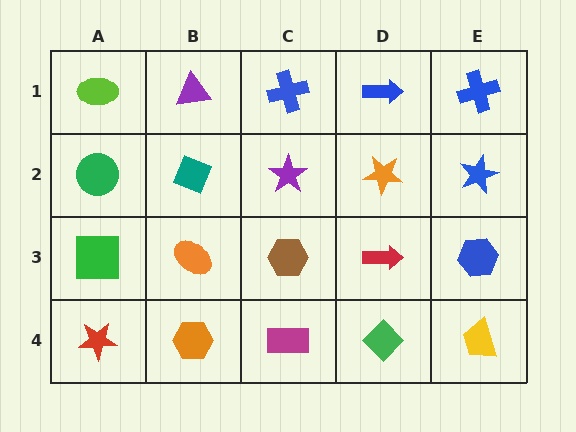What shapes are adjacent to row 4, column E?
A blue hexagon (row 3, column E), a green diamond (row 4, column D).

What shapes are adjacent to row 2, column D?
A blue arrow (row 1, column D), a red arrow (row 3, column D), a purple star (row 2, column C), a blue star (row 2, column E).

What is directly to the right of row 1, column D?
A blue cross.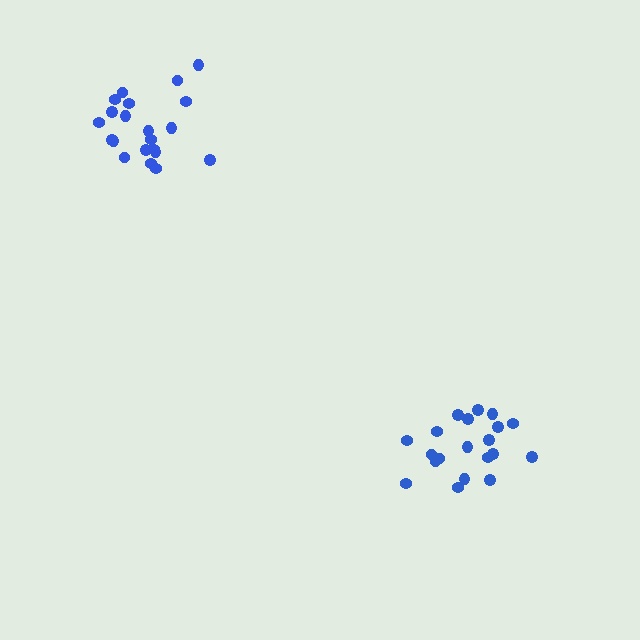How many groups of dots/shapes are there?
There are 2 groups.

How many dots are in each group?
Group 1: 20 dots, Group 2: 21 dots (41 total).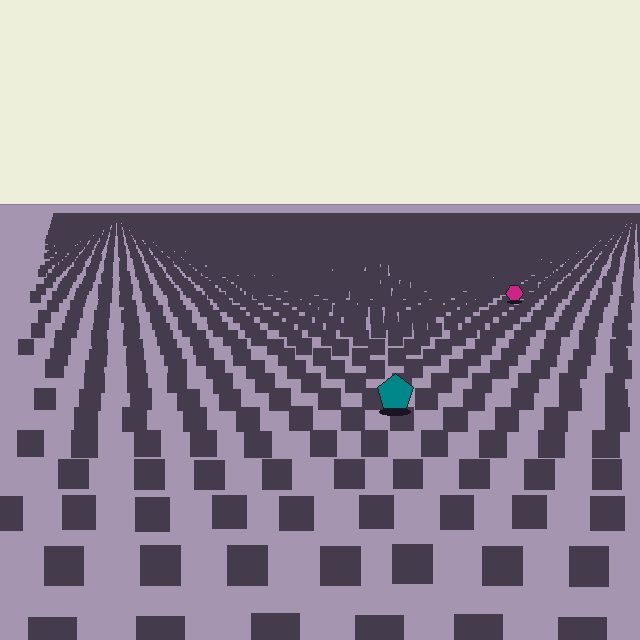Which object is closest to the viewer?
The teal pentagon is closest. The texture marks near it are larger and more spread out.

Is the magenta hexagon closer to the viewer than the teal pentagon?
No. The teal pentagon is closer — you can tell from the texture gradient: the ground texture is coarser near it.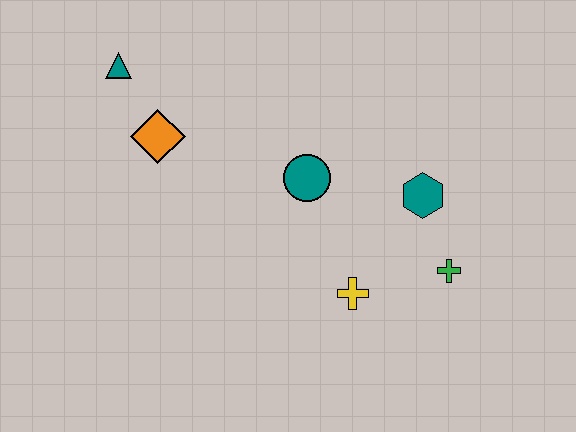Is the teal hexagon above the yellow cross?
Yes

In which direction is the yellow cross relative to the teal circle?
The yellow cross is below the teal circle.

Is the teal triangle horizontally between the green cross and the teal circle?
No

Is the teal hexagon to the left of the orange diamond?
No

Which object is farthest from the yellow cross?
The teal triangle is farthest from the yellow cross.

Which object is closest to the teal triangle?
The orange diamond is closest to the teal triangle.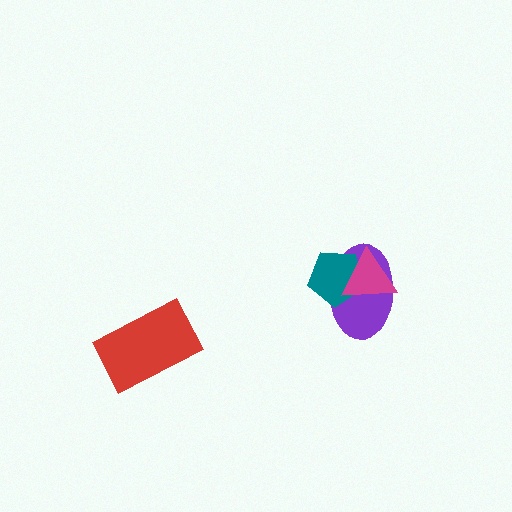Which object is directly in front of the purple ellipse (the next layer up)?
The teal pentagon is directly in front of the purple ellipse.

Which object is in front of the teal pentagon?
The magenta triangle is in front of the teal pentagon.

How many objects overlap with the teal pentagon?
2 objects overlap with the teal pentagon.